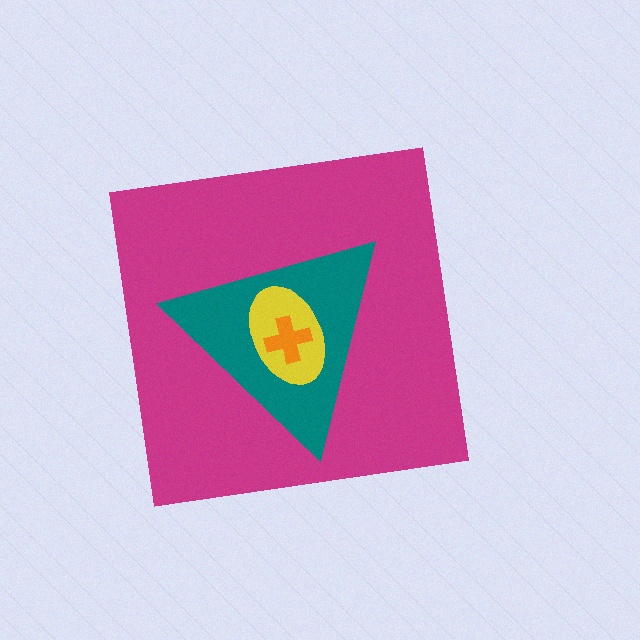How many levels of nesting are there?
4.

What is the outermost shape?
The magenta square.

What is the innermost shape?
The orange cross.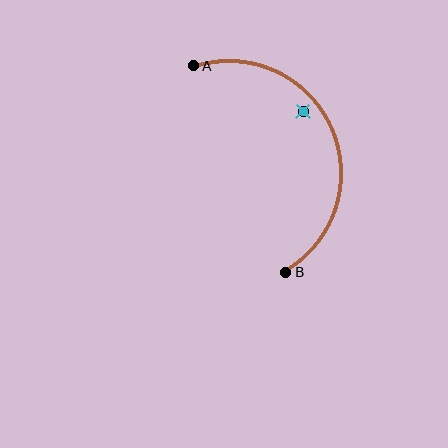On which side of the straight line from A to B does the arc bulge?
The arc bulges to the right of the straight line connecting A and B.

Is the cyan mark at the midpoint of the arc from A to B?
No — the cyan mark does not lie on the arc at all. It sits slightly inside the curve.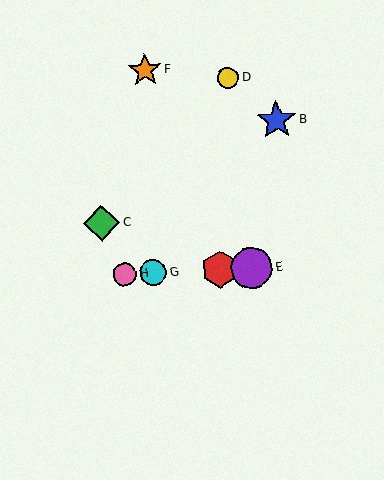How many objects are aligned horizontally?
4 objects (A, E, G, H) are aligned horizontally.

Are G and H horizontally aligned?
Yes, both are at y≈273.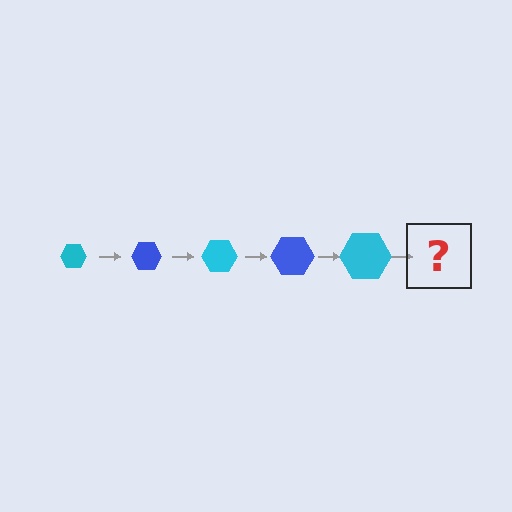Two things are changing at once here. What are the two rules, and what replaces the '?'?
The two rules are that the hexagon grows larger each step and the color cycles through cyan and blue. The '?' should be a blue hexagon, larger than the previous one.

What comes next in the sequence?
The next element should be a blue hexagon, larger than the previous one.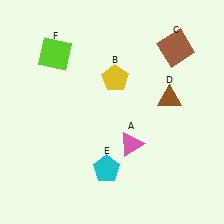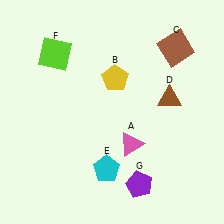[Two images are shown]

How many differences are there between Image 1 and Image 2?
There is 1 difference between the two images.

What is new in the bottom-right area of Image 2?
A purple pentagon (G) was added in the bottom-right area of Image 2.